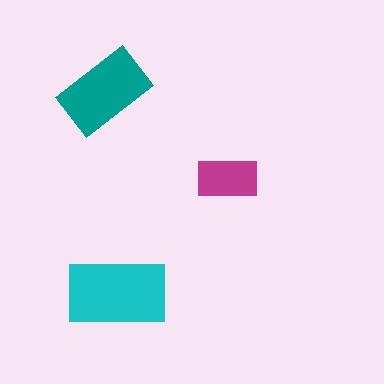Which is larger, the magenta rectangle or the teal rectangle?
The teal one.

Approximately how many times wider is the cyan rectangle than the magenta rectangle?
About 1.5 times wider.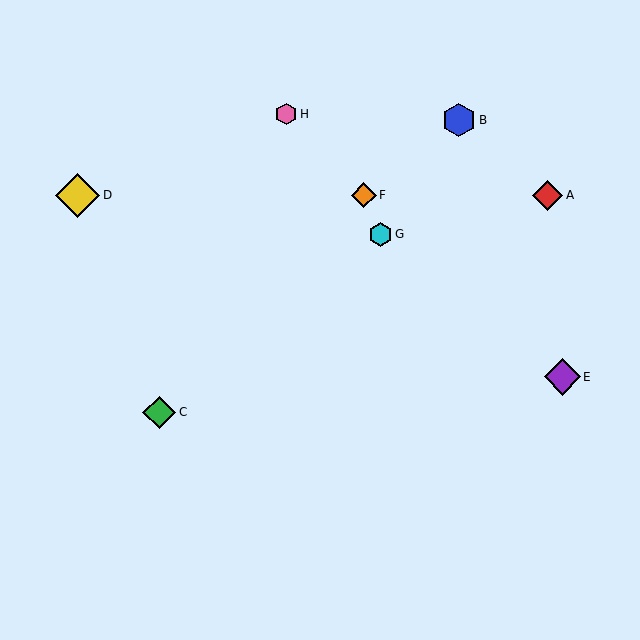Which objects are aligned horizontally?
Objects A, D, F are aligned horizontally.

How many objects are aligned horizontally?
3 objects (A, D, F) are aligned horizontally.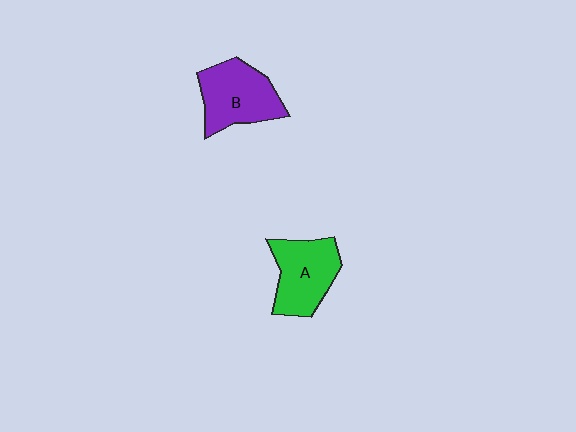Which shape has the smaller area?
Shape A (green).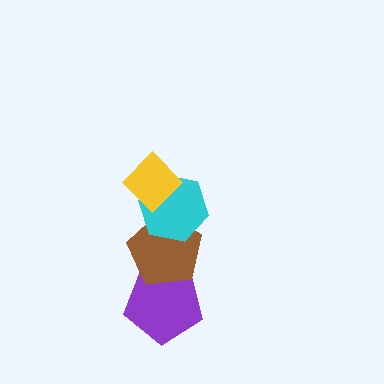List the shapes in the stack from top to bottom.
From top to bottom: the yellow diamond, the cyan hexagon, the brown pentagon, the purple pentagon.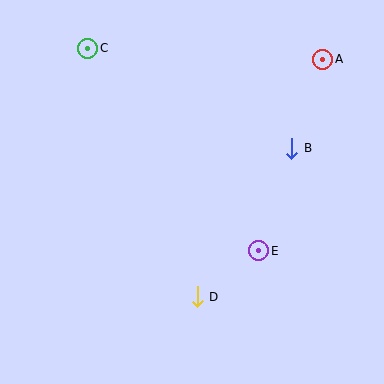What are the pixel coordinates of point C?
Point C is at (88, 48).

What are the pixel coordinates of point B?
Point B is at (292, 148).